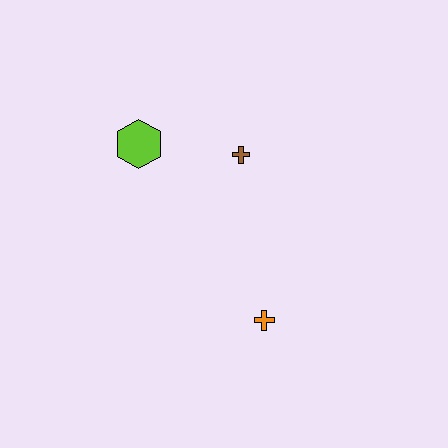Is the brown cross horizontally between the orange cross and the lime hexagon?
Yes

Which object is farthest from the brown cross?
The orange cross is farthest from the brown cross.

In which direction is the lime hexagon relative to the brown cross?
The lime hexagon is to the left of the brown cross.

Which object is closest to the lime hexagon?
The brown cross is closest to the lime hexagon.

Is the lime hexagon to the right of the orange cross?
No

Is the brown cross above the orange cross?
Yes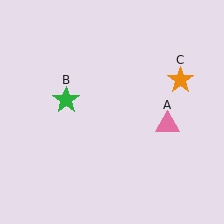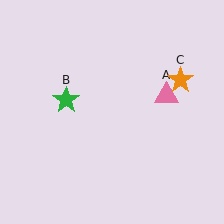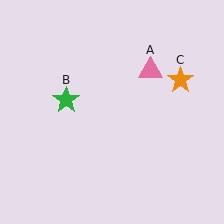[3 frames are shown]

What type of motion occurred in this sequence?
The pink triangle (object A) rotated counterclockwise around the center of the scene.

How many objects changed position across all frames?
1 object changed position: pink triangle (object A).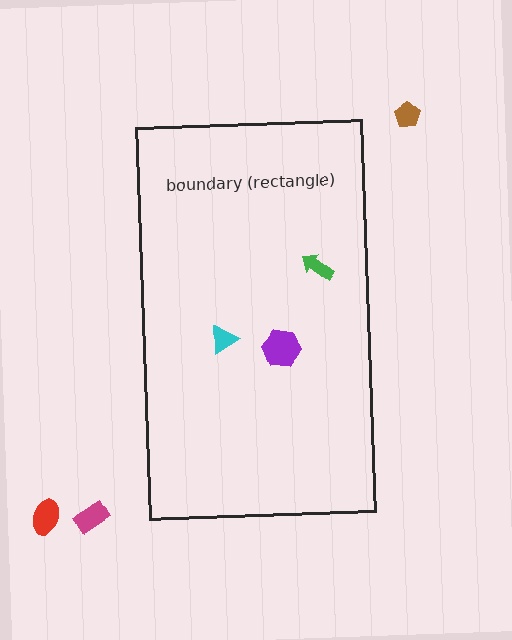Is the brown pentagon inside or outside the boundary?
Outside.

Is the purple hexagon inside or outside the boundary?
Inside.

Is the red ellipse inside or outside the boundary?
Outside.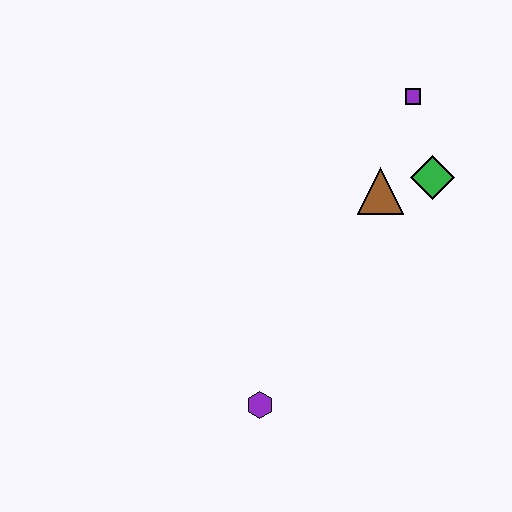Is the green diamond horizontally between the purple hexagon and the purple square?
No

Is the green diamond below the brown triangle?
No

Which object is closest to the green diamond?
The brown triangle is closest to the green diamond.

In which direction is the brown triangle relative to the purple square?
The brown triangle is below the purple square.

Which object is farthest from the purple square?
The purple hexagon is farthest from the purple square.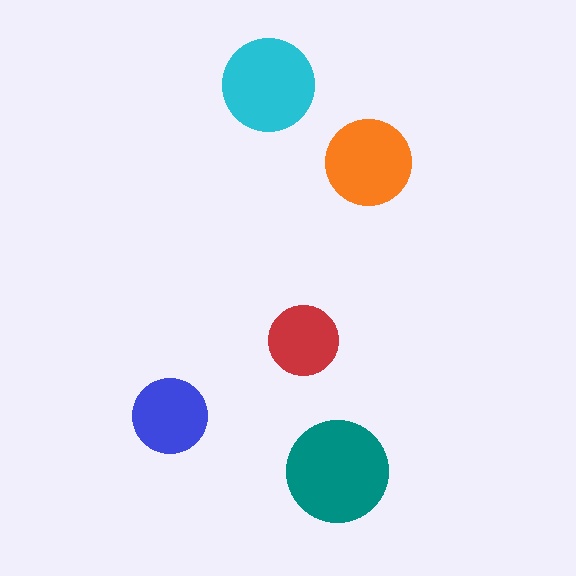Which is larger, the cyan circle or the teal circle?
The teal one.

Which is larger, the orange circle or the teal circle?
The teal one.